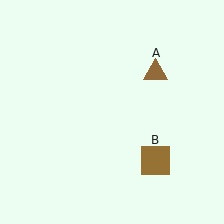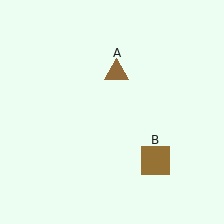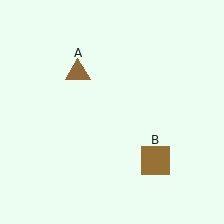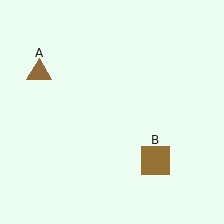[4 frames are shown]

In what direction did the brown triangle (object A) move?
The brown triangle (object A) moved left.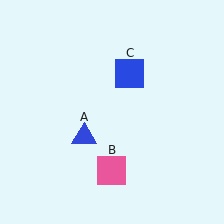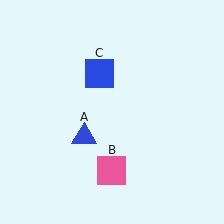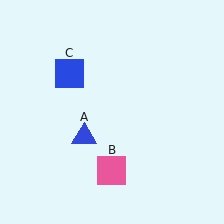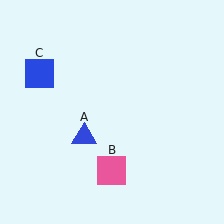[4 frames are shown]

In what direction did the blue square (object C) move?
The blue square (object C) moved left.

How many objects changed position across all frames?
1 object changed position: blue square (object C).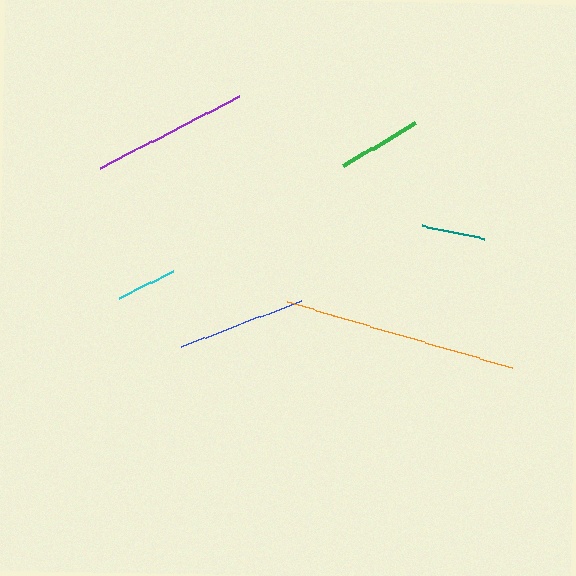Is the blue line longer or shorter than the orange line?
The orange line is longer than the blue line.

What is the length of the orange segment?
The orange segment is approximately 234 pixels long.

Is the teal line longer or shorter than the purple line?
The purple line is longer than the teal line.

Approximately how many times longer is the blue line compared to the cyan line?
The blue line is approximately 2.1 times the length of the cyan line.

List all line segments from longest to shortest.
From longest to shortest: orange, purple, blue, green, teal, cyan.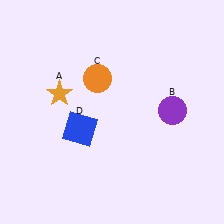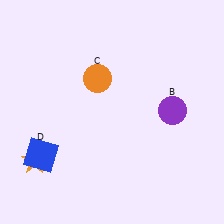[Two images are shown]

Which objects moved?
The objects that moved are: the orange star (A), the blue square (D).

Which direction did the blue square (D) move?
The blue square (D) moved left.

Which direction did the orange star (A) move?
The orange star (A) moved down.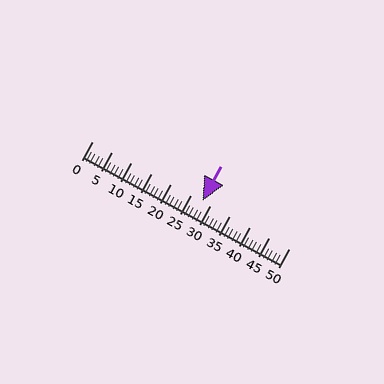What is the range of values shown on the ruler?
The ruler shows values from 0 to 50.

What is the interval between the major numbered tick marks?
The major tick marks are spaced 5 units apart.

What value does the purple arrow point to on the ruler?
The purple arrow points to approximately 28.